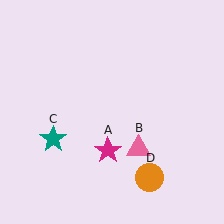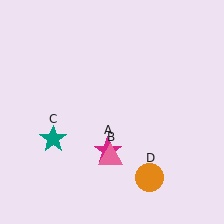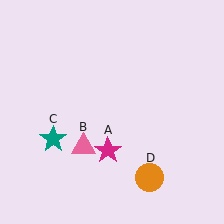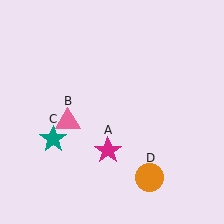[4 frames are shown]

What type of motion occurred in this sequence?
The pink triangle (object B) rotated clockwise around the center of the scene.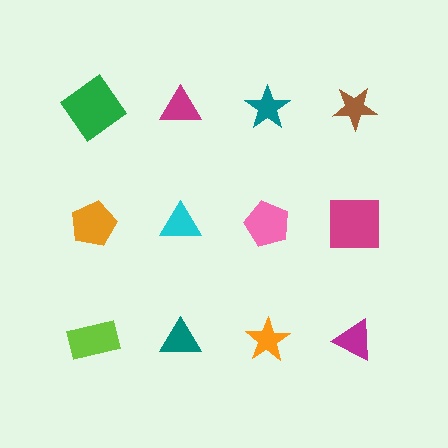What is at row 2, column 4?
A magenta square.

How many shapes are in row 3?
4 shapes.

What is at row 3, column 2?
A teal triangle.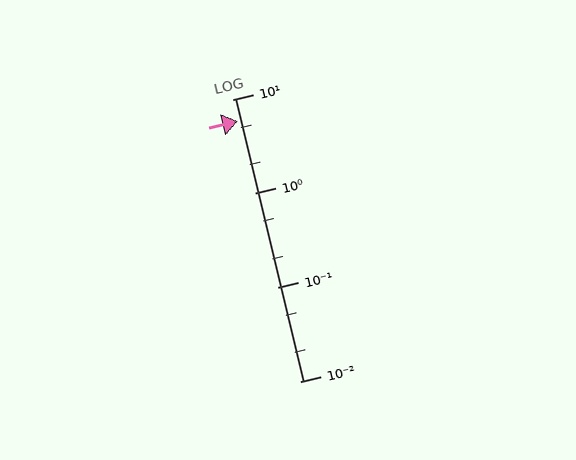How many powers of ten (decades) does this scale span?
The scale spans 3 decades, from 0.01 to 10.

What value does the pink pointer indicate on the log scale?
The pointer indicates approximately 5.9.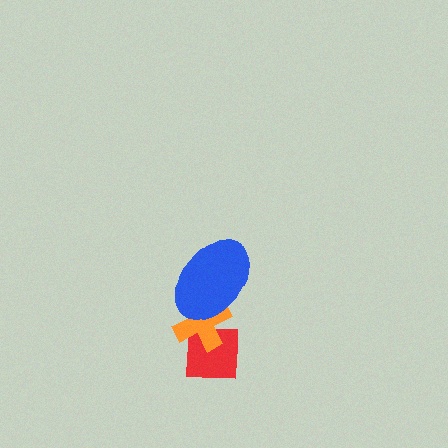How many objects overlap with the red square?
1 object overlaps with the red square.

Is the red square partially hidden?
Yes, it is partially covered by another shape.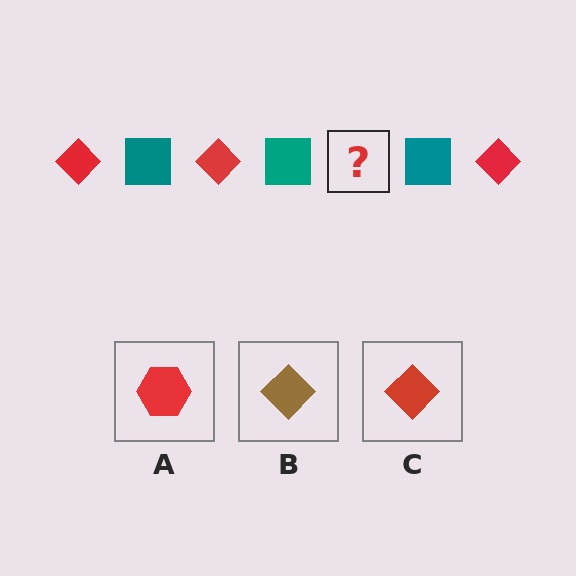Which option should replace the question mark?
Option C.